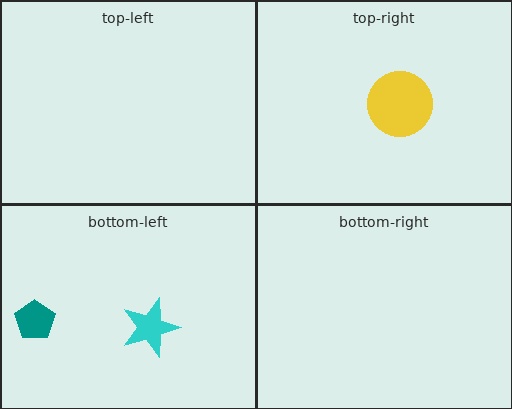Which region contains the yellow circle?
The top-right region.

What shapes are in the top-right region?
The yellow circle.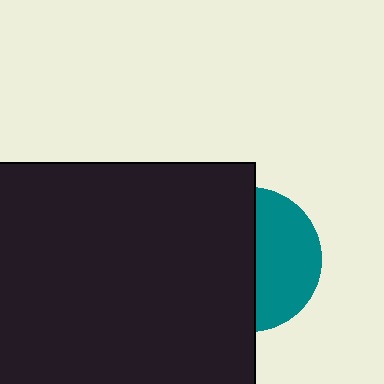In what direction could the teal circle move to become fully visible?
The teal circle could move right. That would shift it out from behind the black rectangle entirely.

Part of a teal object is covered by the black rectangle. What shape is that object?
It is a circle.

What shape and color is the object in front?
The object in front is a black rectangle.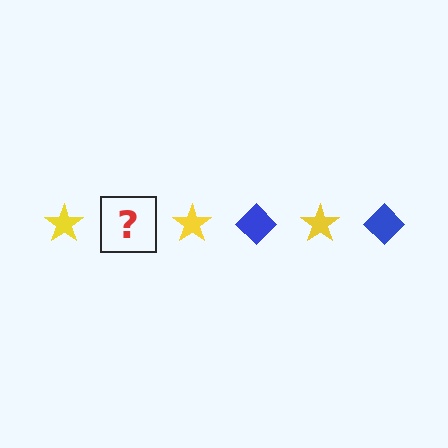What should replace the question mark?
The question mark should be replaced with a blue diamond.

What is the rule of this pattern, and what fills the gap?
The rule is that the pattern alternates between yellow star and blue diamond. The gap should be filled with a blue diamond.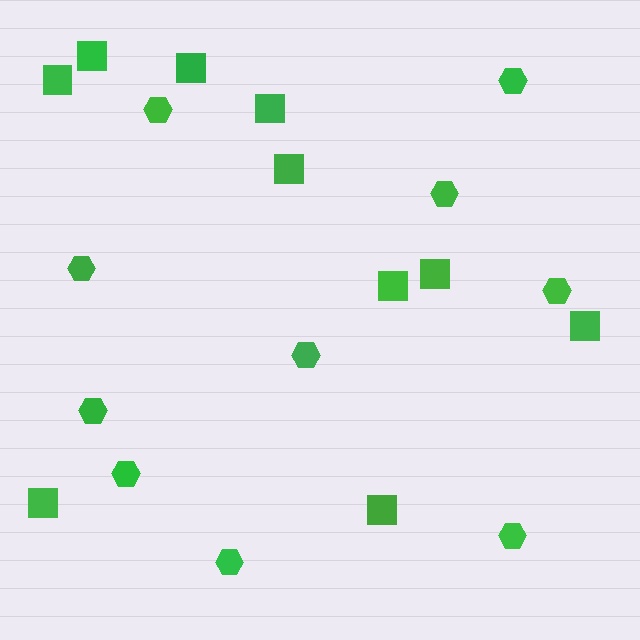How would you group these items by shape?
There are 2 groups: one group of squares (10) and one group of hexagons (10).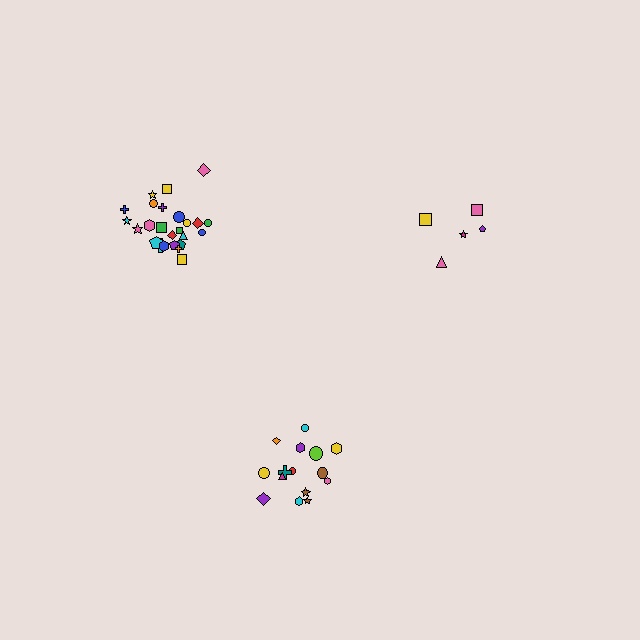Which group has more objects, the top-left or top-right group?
The top-left group.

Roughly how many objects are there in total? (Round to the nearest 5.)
Roughly 45 objects in total.